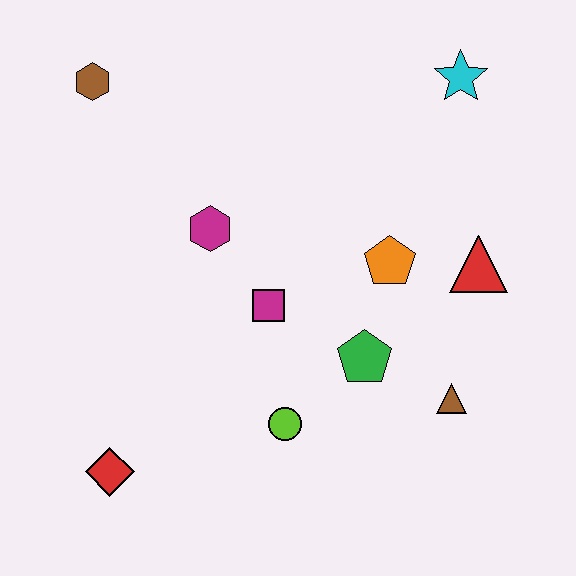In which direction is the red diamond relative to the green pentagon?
The red diamond is to the left of the green pentagon.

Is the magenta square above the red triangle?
No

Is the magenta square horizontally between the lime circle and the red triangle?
No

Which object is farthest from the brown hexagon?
The brown triangle is farthest from the brown hexagon.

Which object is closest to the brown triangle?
The green pentagon is closest to the brown triangle.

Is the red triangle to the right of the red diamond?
Yes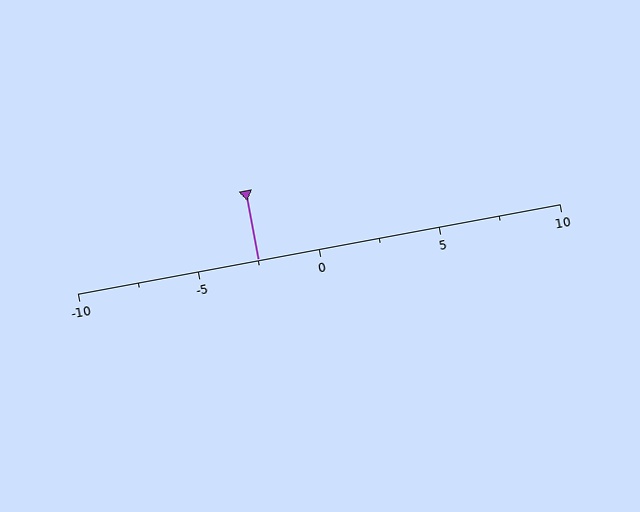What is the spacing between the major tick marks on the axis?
The major ticks are spaced 5 apart.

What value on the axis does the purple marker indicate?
The marker indicates approximately -2.5.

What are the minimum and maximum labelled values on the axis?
The axis runs from -10 to 10.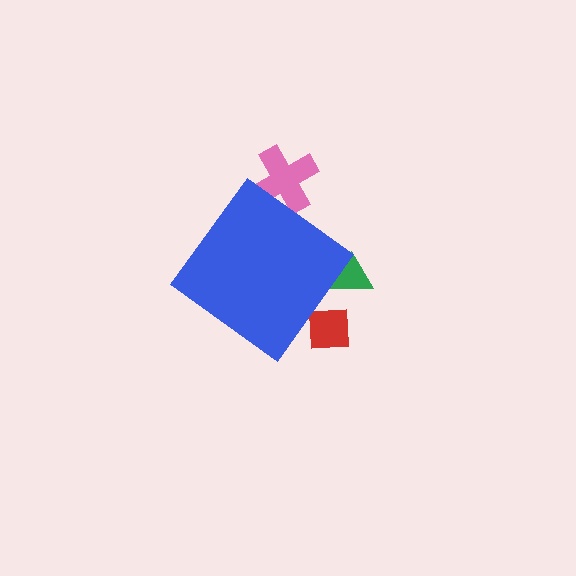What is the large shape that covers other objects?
A blue diamond.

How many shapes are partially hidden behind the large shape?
3 shapes are partially hidden.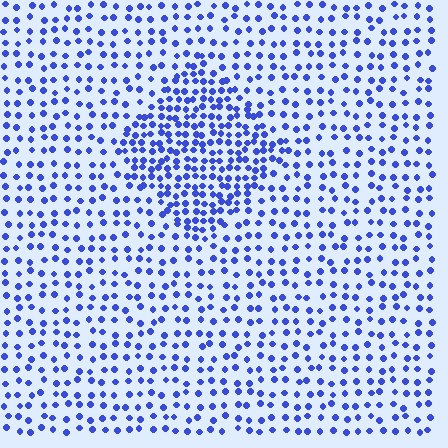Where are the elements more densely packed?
The elements are more densely packed inside the diamond boundary.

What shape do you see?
I see a diamond.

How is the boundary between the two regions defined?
The boundary is defined by a change in element density (approximately 2.0x ratio). All elements are the same color, size, and shape.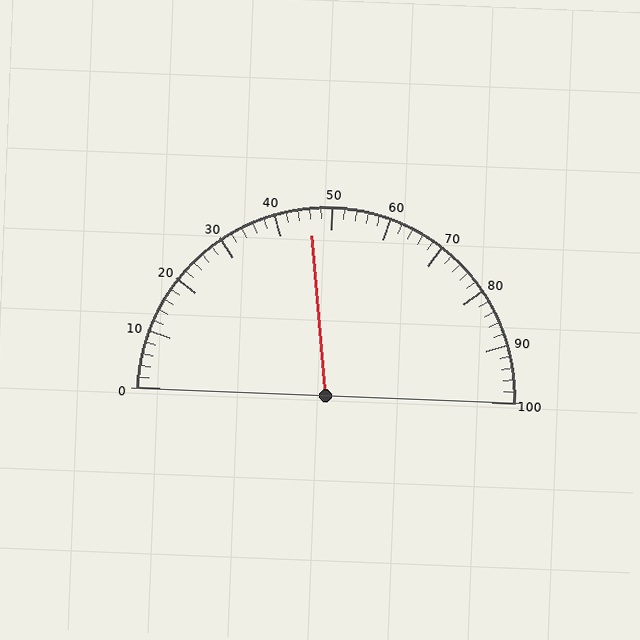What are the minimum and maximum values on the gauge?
The gauge ranges from 0 to 100.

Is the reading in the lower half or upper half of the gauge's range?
The reading is in the lower half of the range (0 to 100).